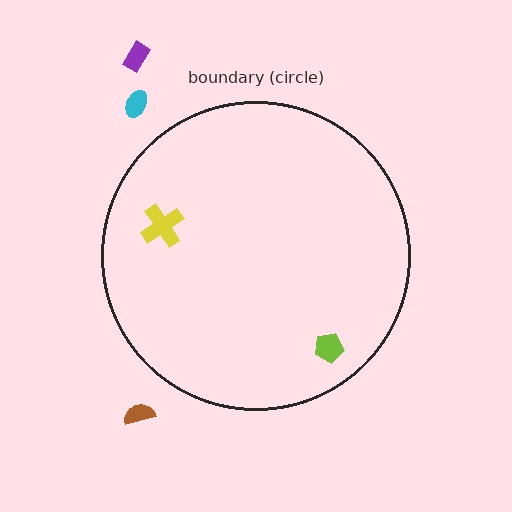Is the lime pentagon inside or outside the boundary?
Inside.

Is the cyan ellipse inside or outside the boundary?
Outside.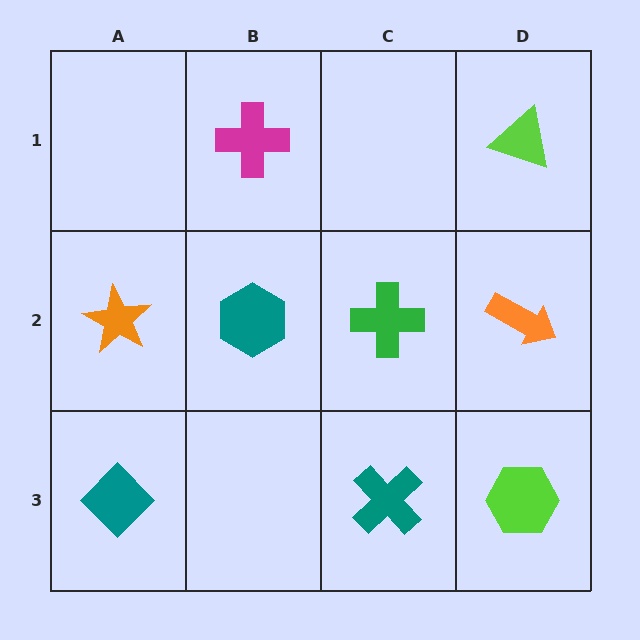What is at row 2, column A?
An orange star.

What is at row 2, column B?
A teal hexagon.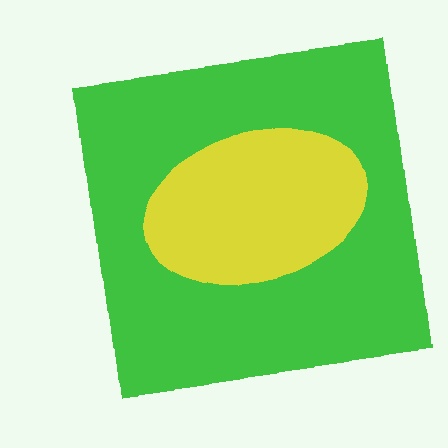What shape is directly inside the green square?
The yellow ellipse.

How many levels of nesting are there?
2.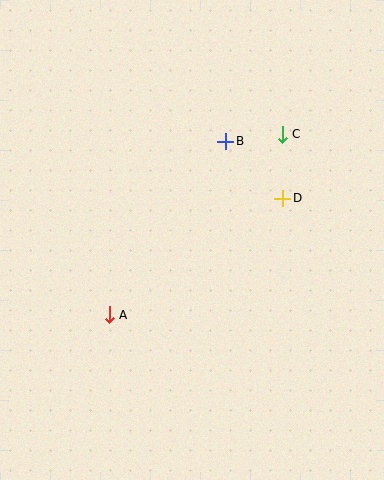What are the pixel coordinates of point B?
Point B is at (226, 141).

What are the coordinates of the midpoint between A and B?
The midpoint between A and B is at (168, 228).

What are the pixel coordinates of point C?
Point C is at (282, 134).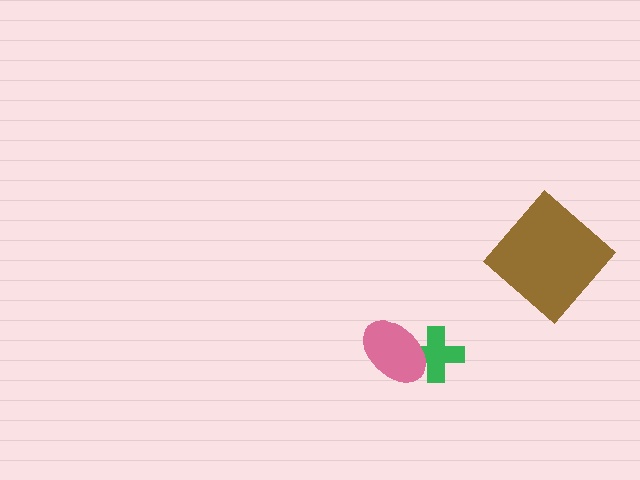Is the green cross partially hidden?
Yes, it is partially covered by another shape.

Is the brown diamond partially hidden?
No, no other shape covers it.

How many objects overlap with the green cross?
1 object overlaps with the green cross.